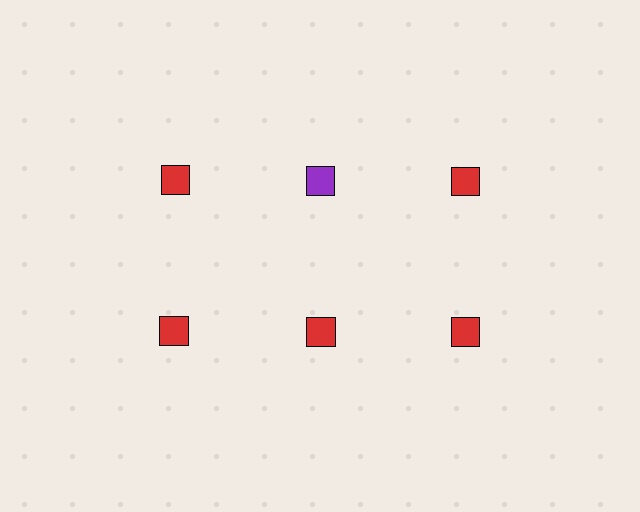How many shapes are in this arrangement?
There are 6 shapes arranged in a grid pattern.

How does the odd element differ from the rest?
It has a different color: purple instead of red.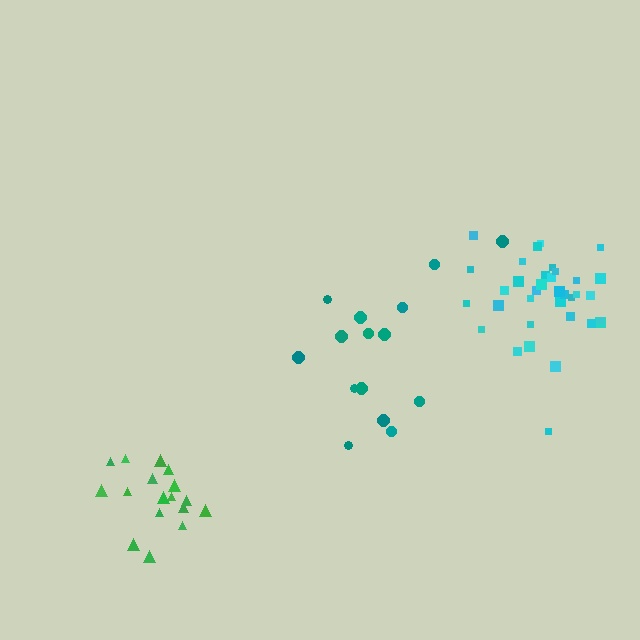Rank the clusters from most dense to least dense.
cyan, green, teal.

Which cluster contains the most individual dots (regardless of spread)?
Cyan (35).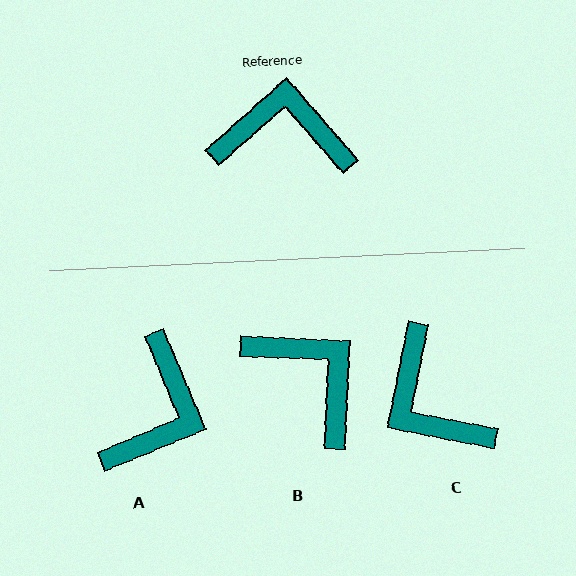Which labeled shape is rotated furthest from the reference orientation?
C, about 127 degrees away.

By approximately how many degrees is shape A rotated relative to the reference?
Approximately 109 degrees clockwise.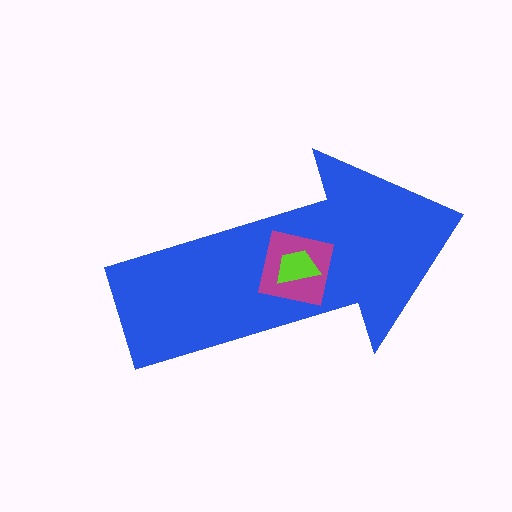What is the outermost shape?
The blue arrow.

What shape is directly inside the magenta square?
The lime trapezoid.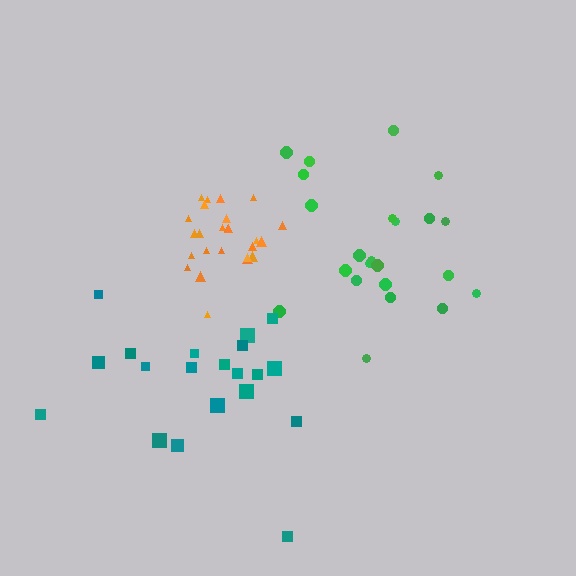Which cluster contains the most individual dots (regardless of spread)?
Orange (25).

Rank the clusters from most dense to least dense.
orange, green, teal.